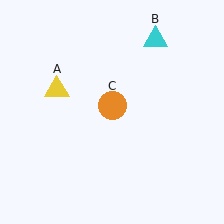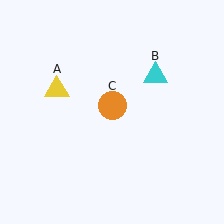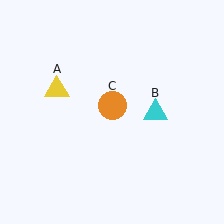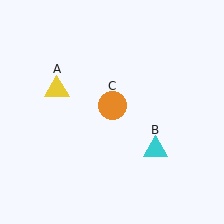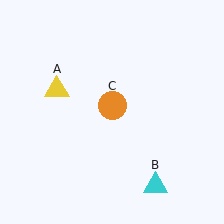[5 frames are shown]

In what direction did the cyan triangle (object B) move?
The cyan triangle (object B) moved down.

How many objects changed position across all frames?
1 object changed position: cyan triangle (object B).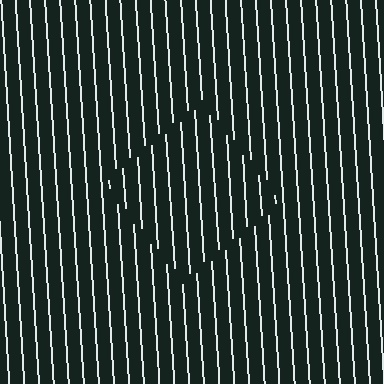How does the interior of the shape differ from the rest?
The interior of the shape contains the same grating, shifted by half a period — the contour is defined by the phase discontinuity where line-ends from the inner and outer gratings abut.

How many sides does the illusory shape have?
4 sides — the line-ends trace a square.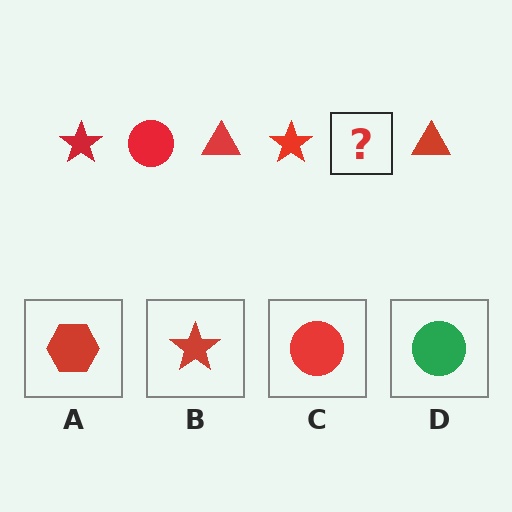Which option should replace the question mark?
Option C.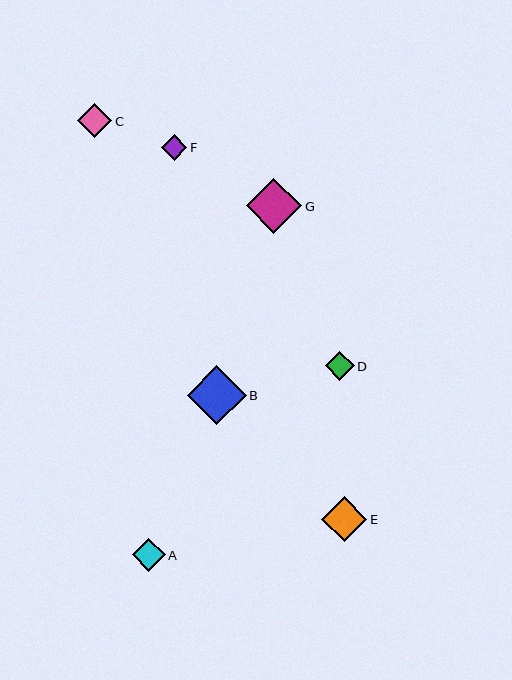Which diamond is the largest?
Diamond B is the largest with a size of approximately 59 pixels.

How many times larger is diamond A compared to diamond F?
Diamond A is approximately 1.3 times the size of diamond F.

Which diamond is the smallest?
Diamond F is the smallest with a size of approximately 25 pixels.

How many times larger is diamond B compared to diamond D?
Diamond B is approximately 2.0 times the size of diamond D.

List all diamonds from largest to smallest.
From largest to smallest: B, G, E, C, A, D, F.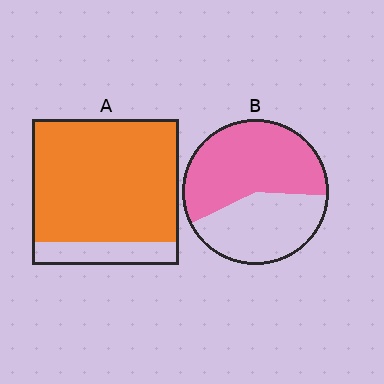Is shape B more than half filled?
Yes.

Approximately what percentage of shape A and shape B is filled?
A is approximately 85% and B is approximately 60%.